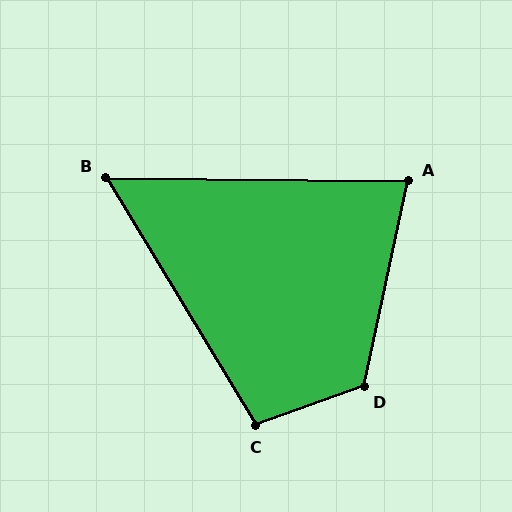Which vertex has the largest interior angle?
D, at approximately 122 degrees.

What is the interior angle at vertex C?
Approximately 101 degrees (obtuse).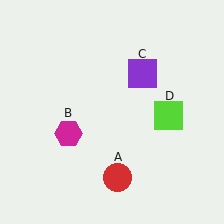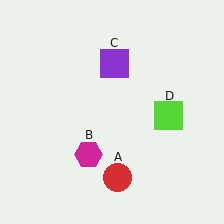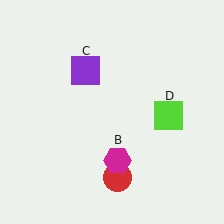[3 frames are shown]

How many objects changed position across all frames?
2 objects changed position: magenta hexagon (object B), purple square (object C).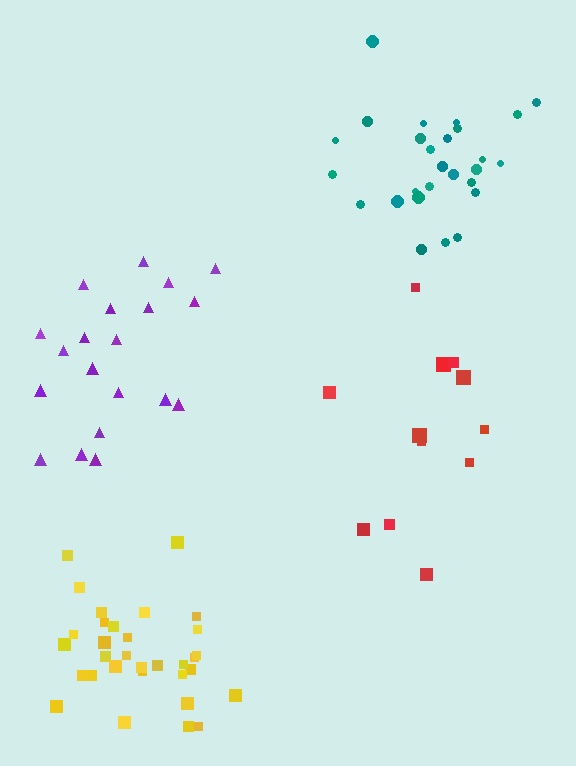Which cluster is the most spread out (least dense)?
Red.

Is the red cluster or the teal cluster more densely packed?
Teal.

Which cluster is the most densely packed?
Yellow.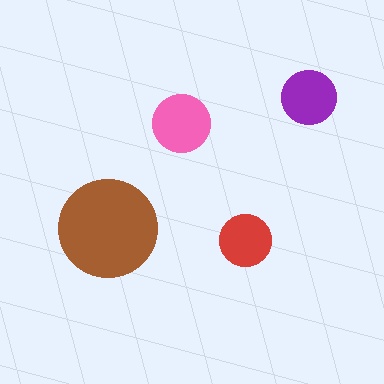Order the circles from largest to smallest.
the brown one, the pink one, the purple one, the red one.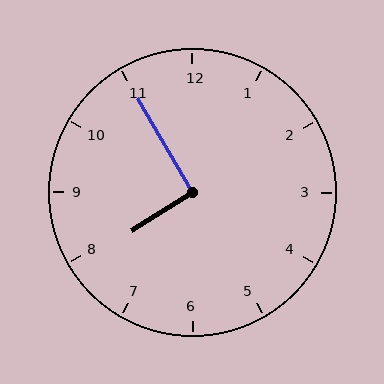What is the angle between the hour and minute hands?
Approximately 92 degrees.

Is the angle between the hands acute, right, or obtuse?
It is right.